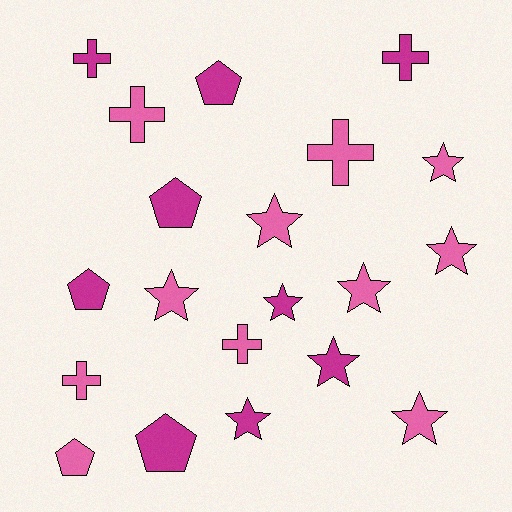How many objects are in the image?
There are 20 objects.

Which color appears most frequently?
Pink, with 11 objects.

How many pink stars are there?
There are 6 pink stars.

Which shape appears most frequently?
Star, with 9 objects.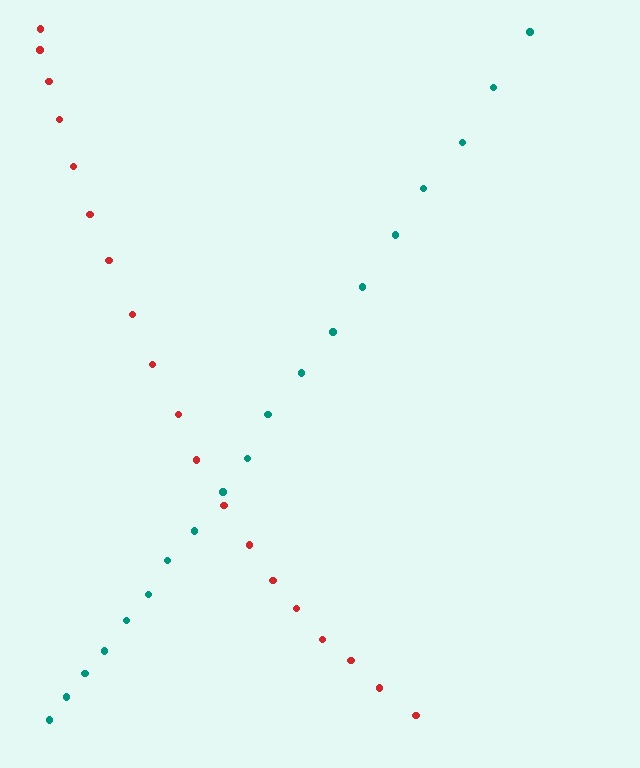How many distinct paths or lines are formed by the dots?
There are 2 distinct paths.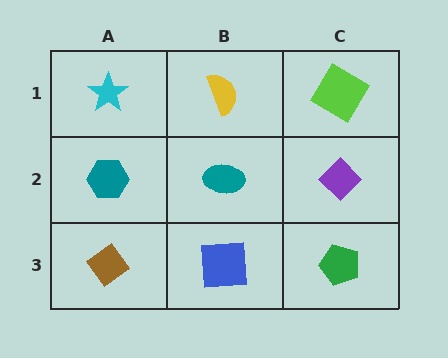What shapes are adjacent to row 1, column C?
A purple diamond (row 2, column C), a yellow semicircle (row 1, column B).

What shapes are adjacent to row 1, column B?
A teal ellipse (row 2, column B), a cyan star (row 1, column A), a lime diamond (row 1, column C).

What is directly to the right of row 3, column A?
A blue square.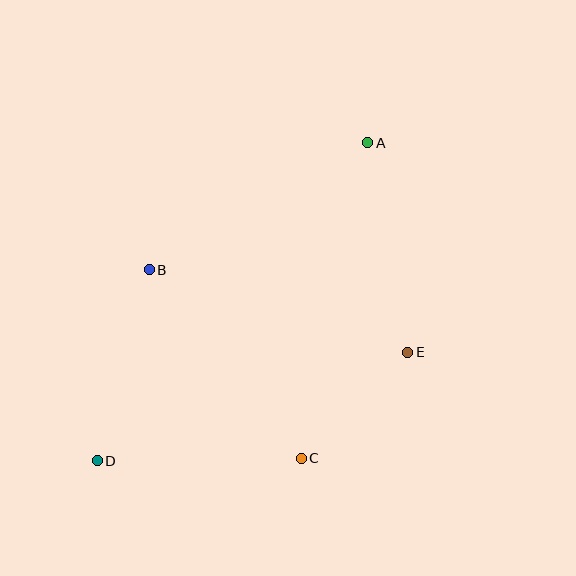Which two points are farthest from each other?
Points A and D are farthest from each other.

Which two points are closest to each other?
Points C and E are closest to each other.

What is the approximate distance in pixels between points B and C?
The distance between B and C is approximately 242 pixels.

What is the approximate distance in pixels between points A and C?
The distance between A and C is approximately 322 pixels.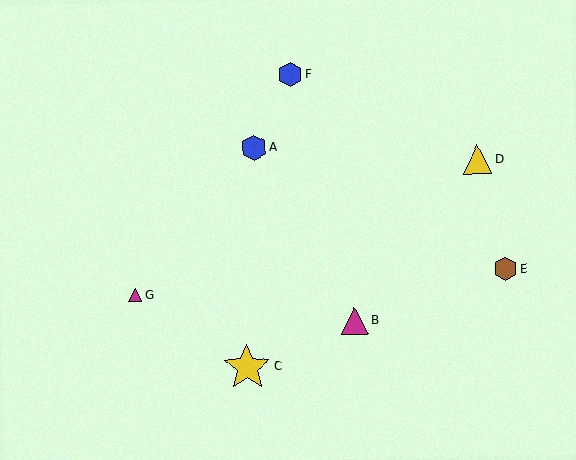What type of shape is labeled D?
Shape D is a yellow triangle.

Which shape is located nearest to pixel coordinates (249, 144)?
The blue hexagon (labeled A) at (254, 148) is nearest to that location.